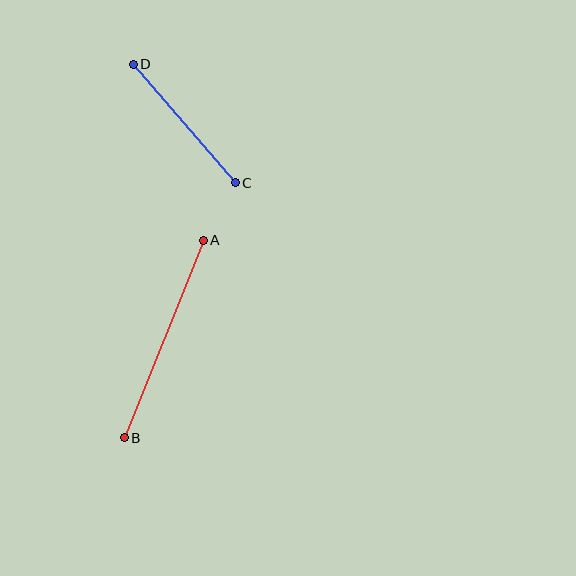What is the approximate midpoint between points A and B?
The midpoint is at approximately (164, 339) pixels.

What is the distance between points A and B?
The distance is approximately 213 pixels.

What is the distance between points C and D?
The distance is approximately 156 pixels.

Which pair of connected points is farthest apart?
Points A and B are farthest apart.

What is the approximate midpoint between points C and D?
The midpoint is at approximately (184, 123) pixels.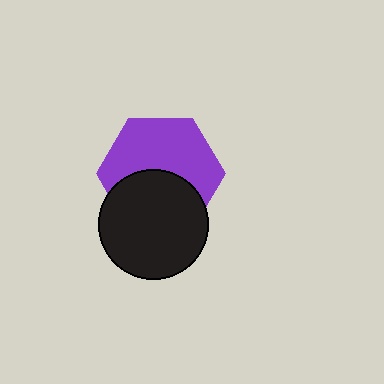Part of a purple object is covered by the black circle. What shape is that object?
It is a hexagon.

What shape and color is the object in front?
The object in front is a black circle.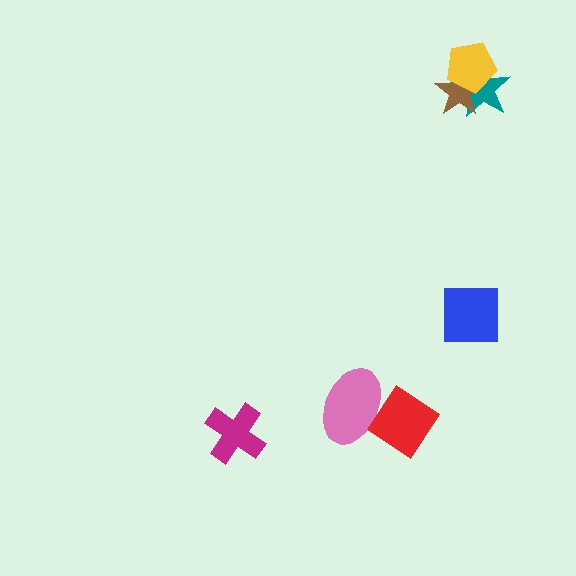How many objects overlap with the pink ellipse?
1 object overlaps with the pink ellipse.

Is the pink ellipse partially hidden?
Yes, it is partially covered by another shape.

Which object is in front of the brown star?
The yellow pentagon is in front of the brown star.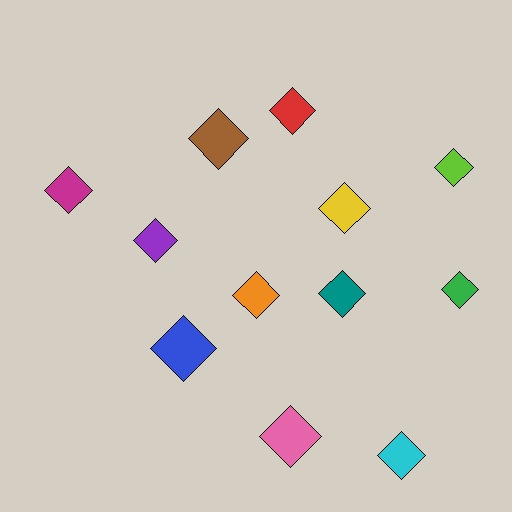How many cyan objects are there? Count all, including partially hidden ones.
There is 1 cyan object.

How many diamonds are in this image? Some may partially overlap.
There are 12 diamonds.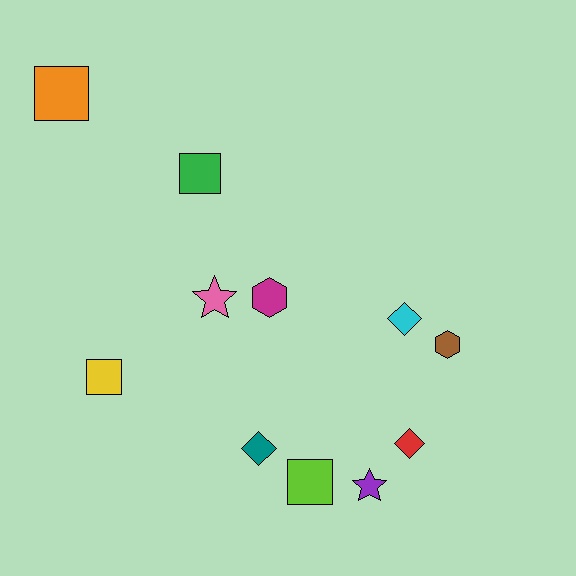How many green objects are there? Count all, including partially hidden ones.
There is 1 green object.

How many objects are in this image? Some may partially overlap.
There are 11 objects.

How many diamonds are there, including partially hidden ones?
There are 3 diamonds.